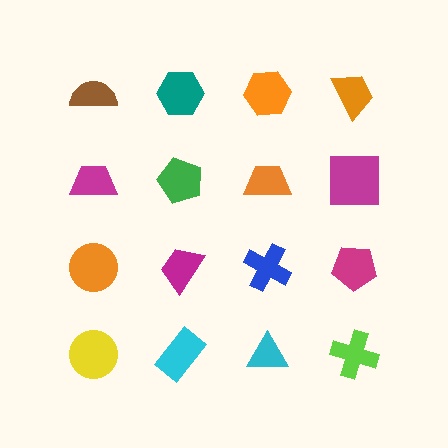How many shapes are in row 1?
4 shapes.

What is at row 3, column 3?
A blue cross.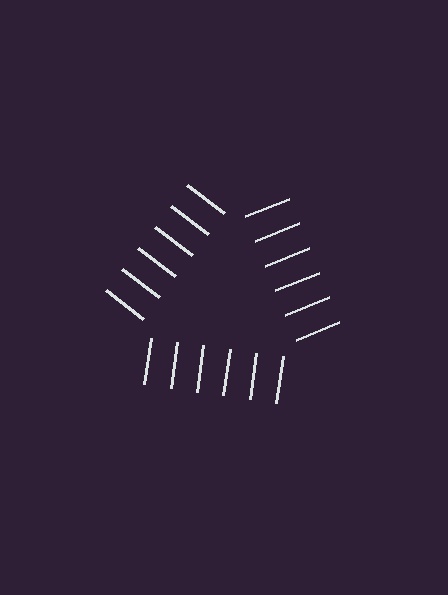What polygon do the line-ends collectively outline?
An illusory triangle — the line segments terminate on its edges but no continuous stroke is drawn.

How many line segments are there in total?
18 — 6 along each of the 3 edges.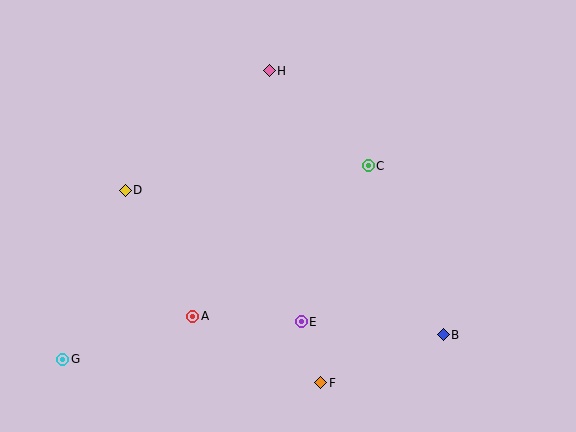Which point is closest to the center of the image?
Point C at (368, 166) is closest to the center.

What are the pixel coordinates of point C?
Point C is at (368, 166).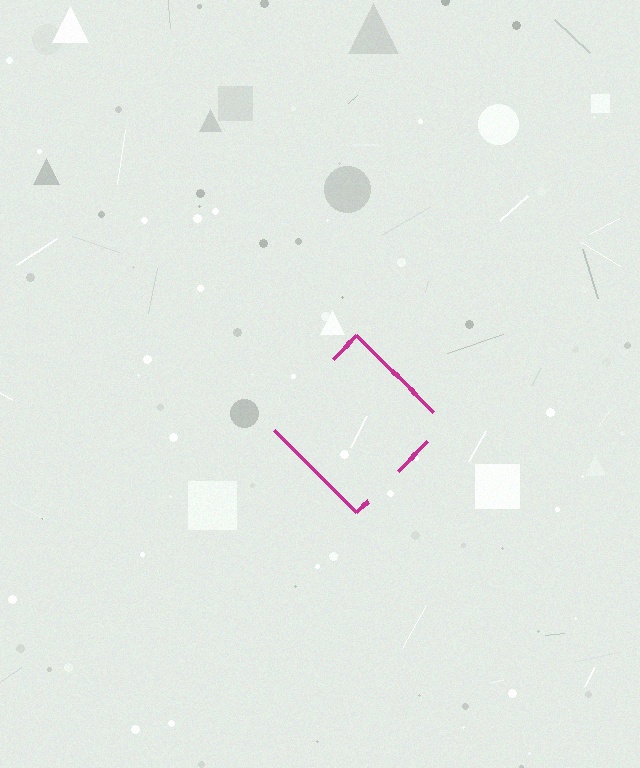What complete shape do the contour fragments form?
The contour fragments form a diamond.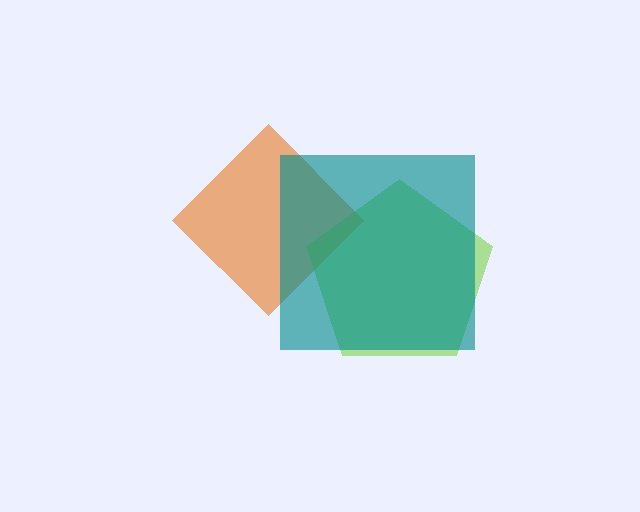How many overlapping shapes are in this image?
There are 3 overlapping shapes in the image.